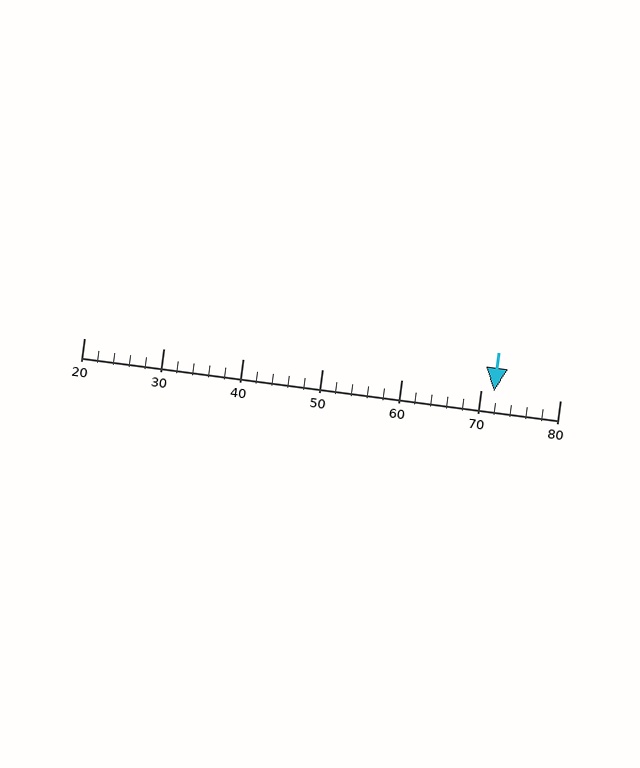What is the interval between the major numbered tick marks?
The major tick marks are spaced 10 units apart.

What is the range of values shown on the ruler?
The ruler shows values from 20 to 80.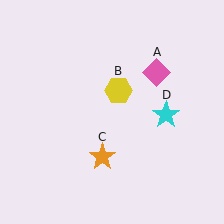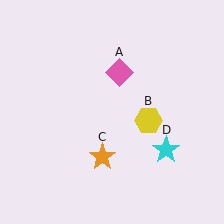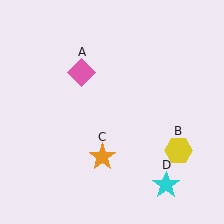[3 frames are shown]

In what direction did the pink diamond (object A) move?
The pink diamond (object A) moved left.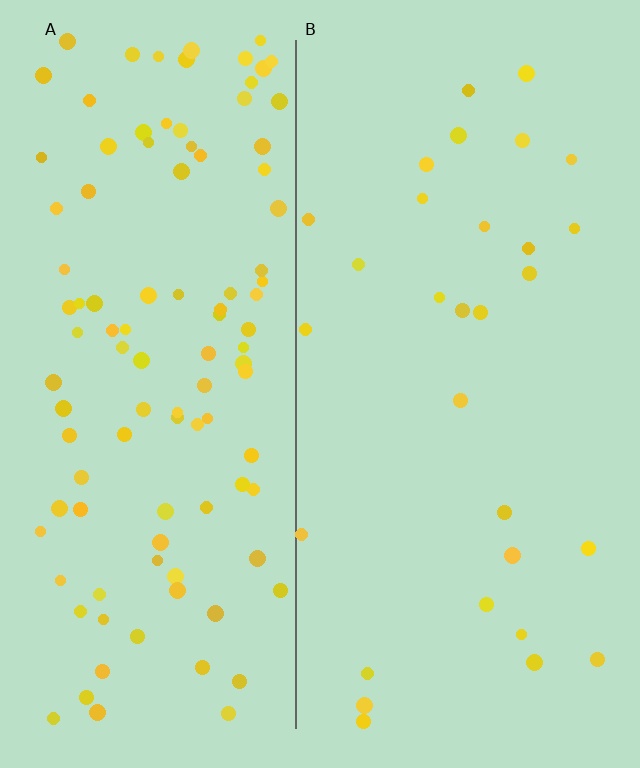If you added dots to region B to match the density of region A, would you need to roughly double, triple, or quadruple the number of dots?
Approximately quadruple.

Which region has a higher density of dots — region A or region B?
A (the left).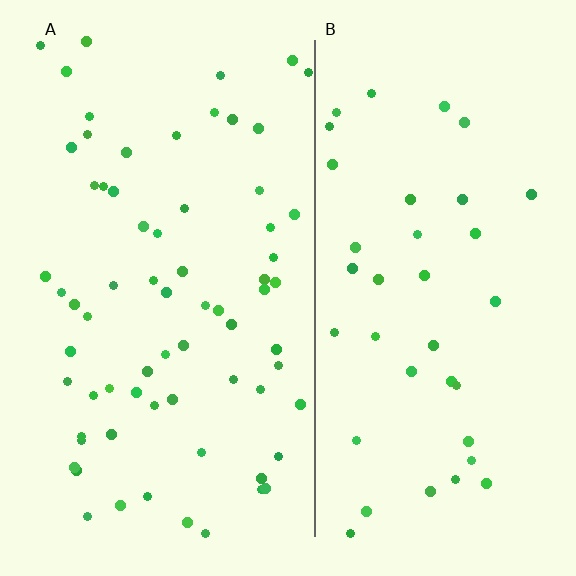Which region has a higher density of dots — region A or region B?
A (the left).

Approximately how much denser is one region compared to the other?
Approximately 1.8× — region A over region B.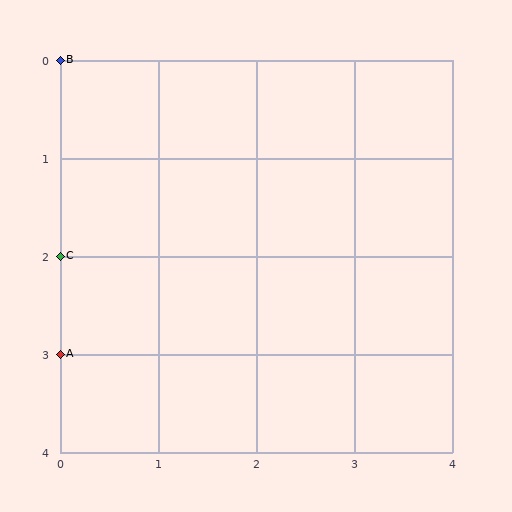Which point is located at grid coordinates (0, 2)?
Point C is at (0, 2).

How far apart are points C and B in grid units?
Points C and B are 2 rows apart.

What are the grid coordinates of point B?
Point B is at grid coordinates (0, 0).